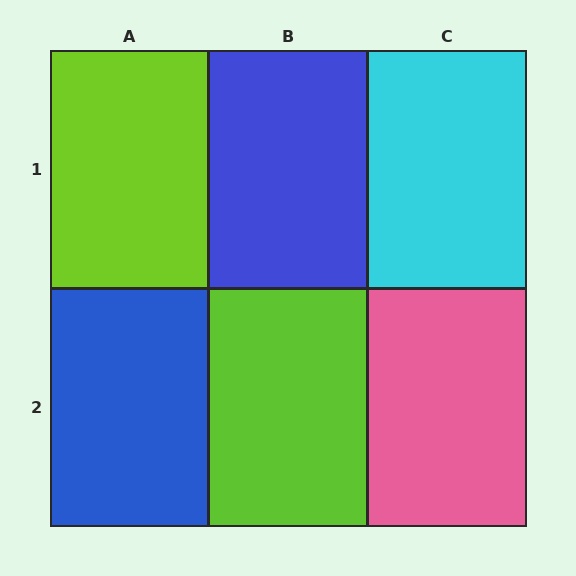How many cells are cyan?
1 cell is cyan.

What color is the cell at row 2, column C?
Pink.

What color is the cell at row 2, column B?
Lime.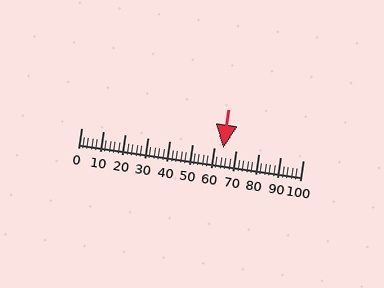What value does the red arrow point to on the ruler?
The red arrow points to approximately 64.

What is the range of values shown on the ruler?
The ruler shows values from 0 to 100.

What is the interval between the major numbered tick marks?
The major tick marks are spaced 10 units apart.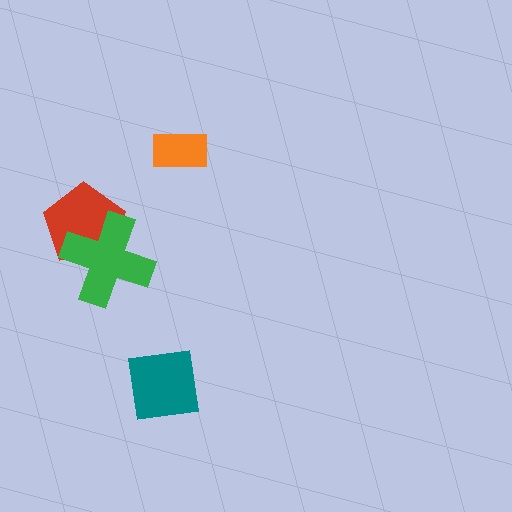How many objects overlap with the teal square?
0 objects overlap with the teal square.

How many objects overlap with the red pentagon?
1 object overlaps with the red pentagon.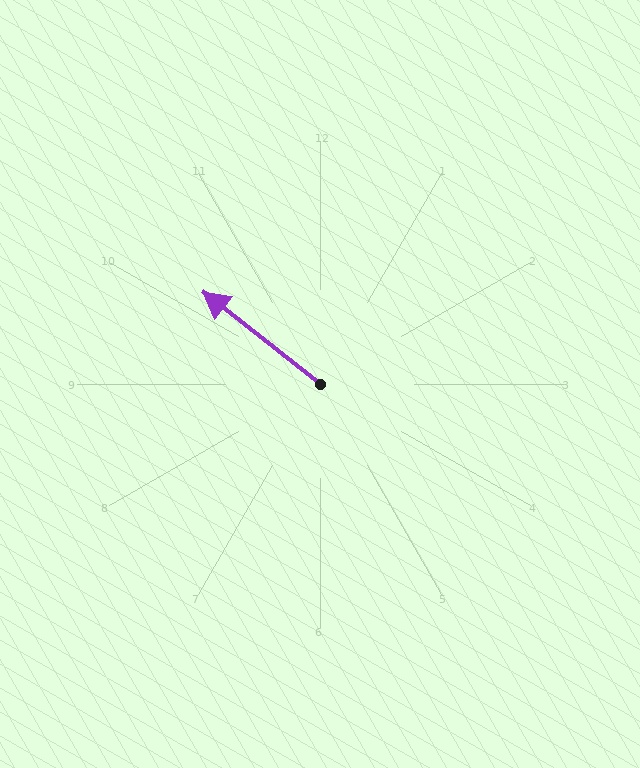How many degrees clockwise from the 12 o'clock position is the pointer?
Approximately 308 degrees.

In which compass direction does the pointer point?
Northwest.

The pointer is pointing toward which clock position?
Roughly 10 o'clock.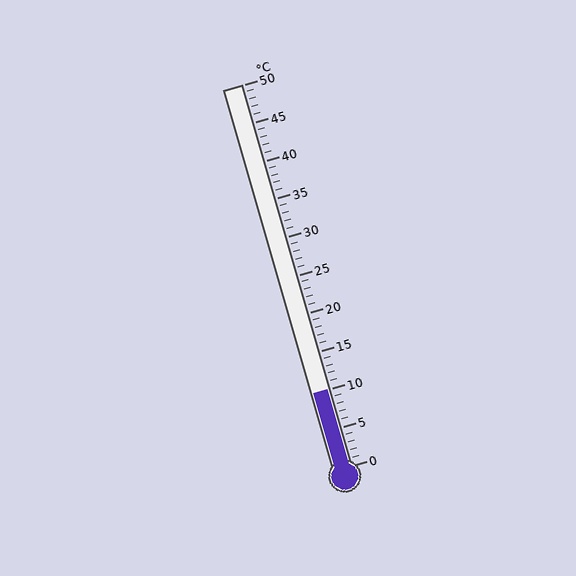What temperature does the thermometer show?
The thermometer shows approximately 10°C.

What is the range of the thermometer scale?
The thermometer scale ranges from 0°C to 50°C.